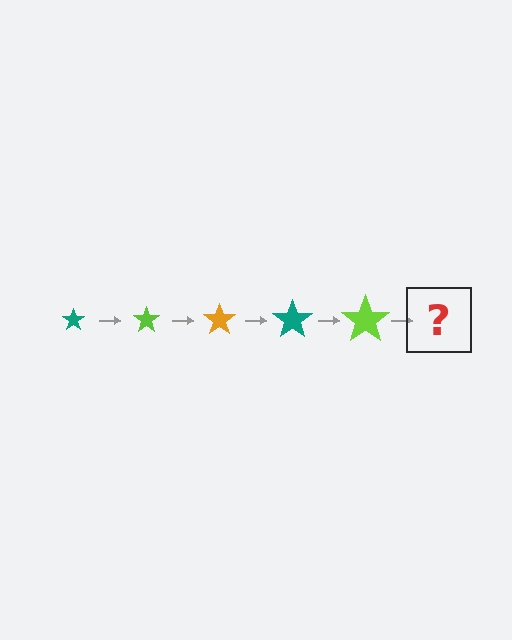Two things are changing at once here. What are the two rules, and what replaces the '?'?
The two rules are that the star grows larger each step and the color cycles through teal, lime, and orange. The '?' should be an orange star, larger than the previous one.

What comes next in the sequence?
The next element should be an orange star, larger than the previous one.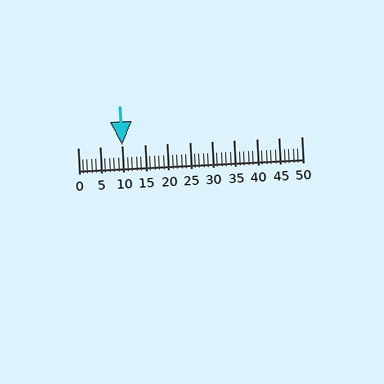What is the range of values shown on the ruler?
The ruler shows values from 0 to 50.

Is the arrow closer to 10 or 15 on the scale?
The arrow is closer to 10.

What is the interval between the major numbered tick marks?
The major tick marks are spaced 5 units apart.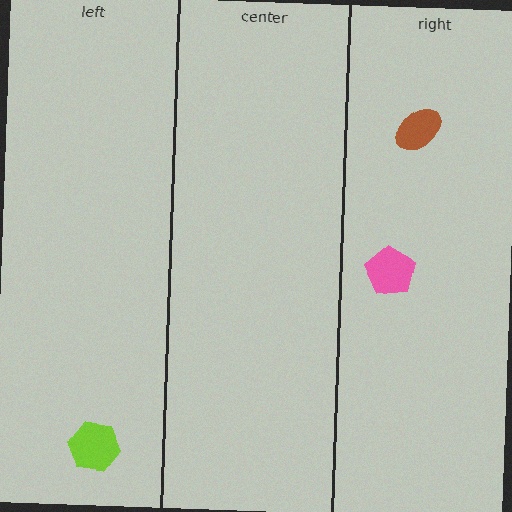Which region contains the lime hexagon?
The left region.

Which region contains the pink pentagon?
The right region.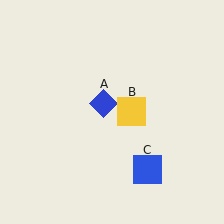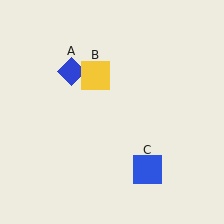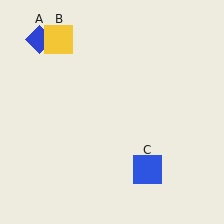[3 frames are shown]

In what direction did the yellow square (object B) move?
The yellow square (object B) moved up and to the left.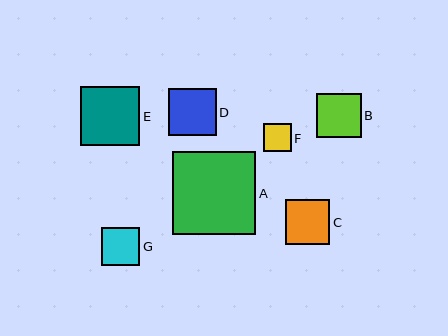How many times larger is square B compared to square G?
Square B is approximately 1.2 times the size of square G.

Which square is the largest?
Square A is the largest with a size of approximately 83 pixels.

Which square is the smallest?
Square F is the smallest with a size of approximately 28 pixels.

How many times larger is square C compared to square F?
Square C is approximately 1.6 times the size of square F.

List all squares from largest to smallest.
From largest to smallest: A, E, D, C, B, G, F.